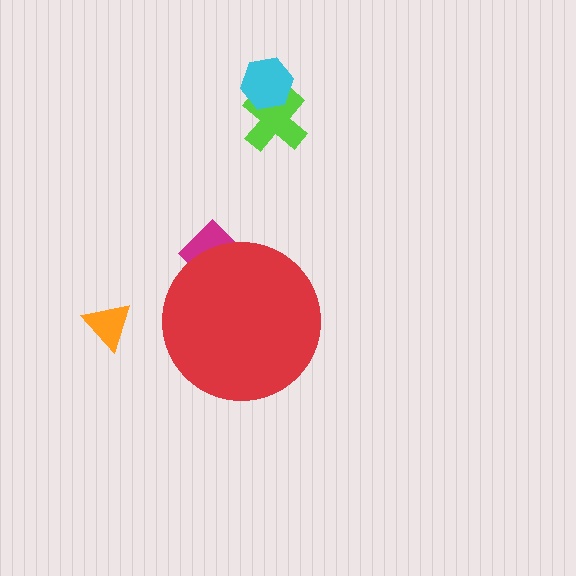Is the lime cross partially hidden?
No, the lime cross is fully visible.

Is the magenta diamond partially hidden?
Yes, the magenta diamond is partially hidden behind the red circle.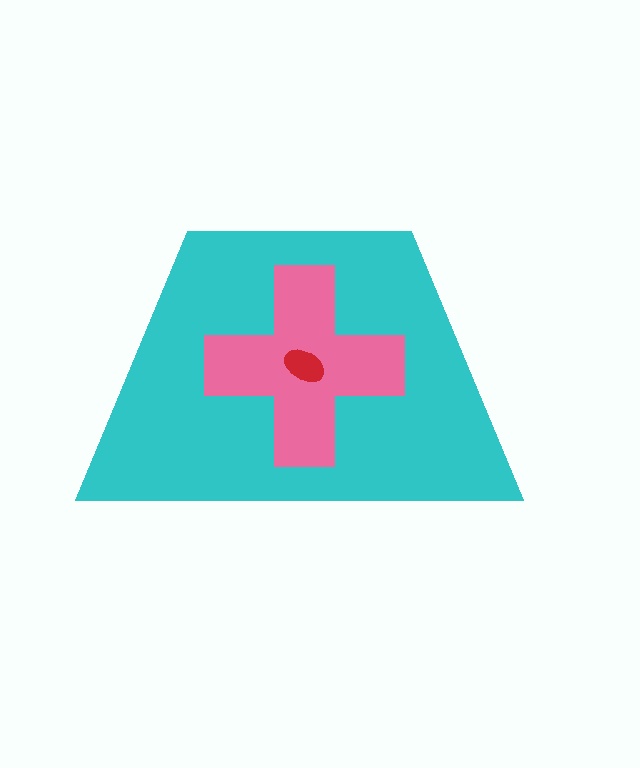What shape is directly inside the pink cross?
The red ellipse.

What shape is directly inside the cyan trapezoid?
The pink cross.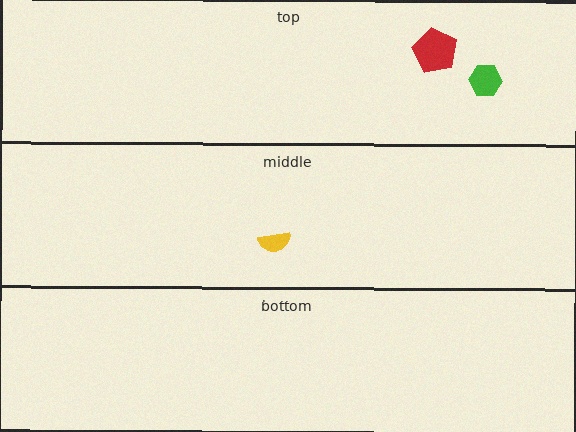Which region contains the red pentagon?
The top region.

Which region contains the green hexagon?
The top region.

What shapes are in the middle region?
The yellow semicircle.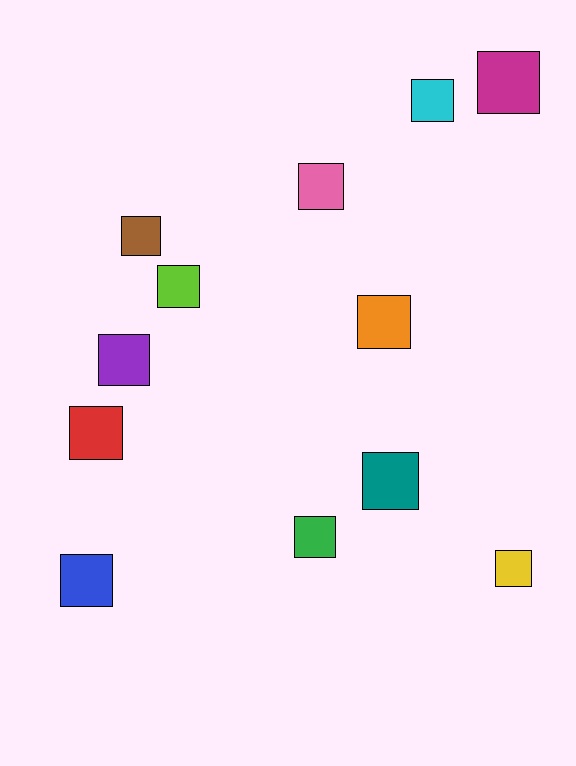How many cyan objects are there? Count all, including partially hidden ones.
There is 1 cyan object.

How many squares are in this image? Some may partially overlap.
There are 12 squares.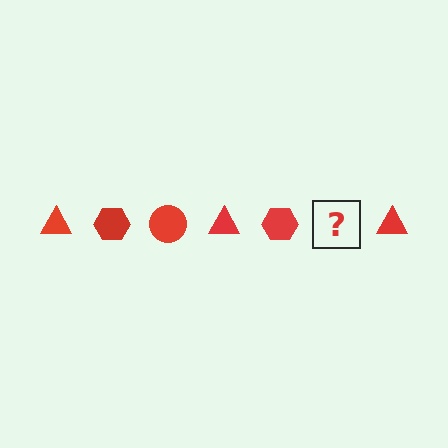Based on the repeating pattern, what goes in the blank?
The blank should be a red circle.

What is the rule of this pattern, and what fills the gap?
The rule is that the pattern cycles through triangle, hexagon, circle shapes in red. The gap should be filled with a red circle.